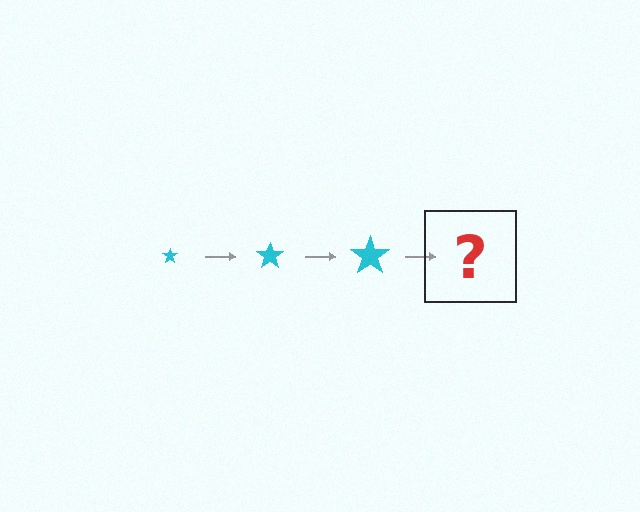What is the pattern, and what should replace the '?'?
The pattern is that the star gets progressively larger each step. The '?' should be a cyan star, larger than the previous one.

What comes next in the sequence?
The next element should be a cyan star, larger than the previous one.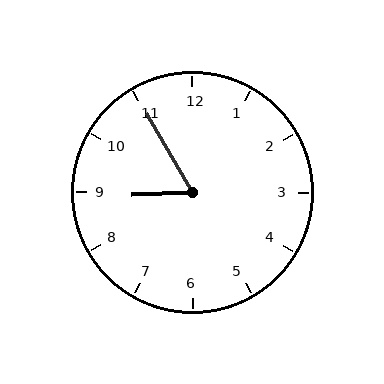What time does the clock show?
8:55.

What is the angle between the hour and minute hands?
Approximately 62 degrees.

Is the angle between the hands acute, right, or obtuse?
It is acute.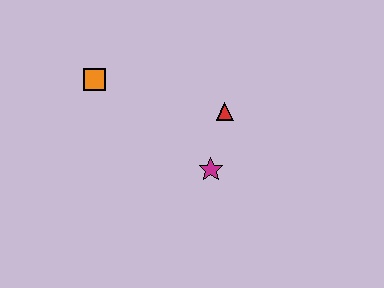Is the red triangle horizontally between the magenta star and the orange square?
No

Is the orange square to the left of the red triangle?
Yes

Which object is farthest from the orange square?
The magenta star is farthest from the orange square.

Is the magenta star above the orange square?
No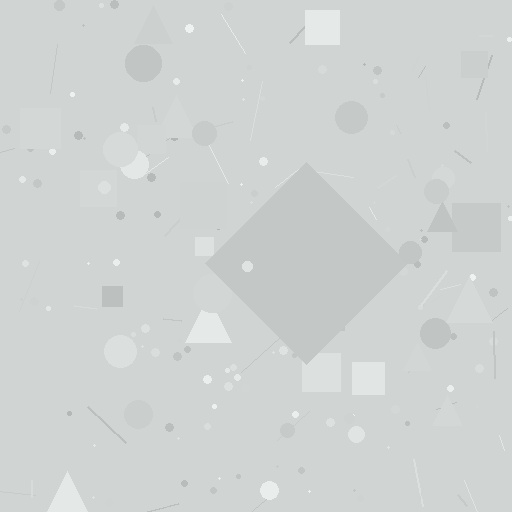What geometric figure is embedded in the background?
A diamond is embedded in the background.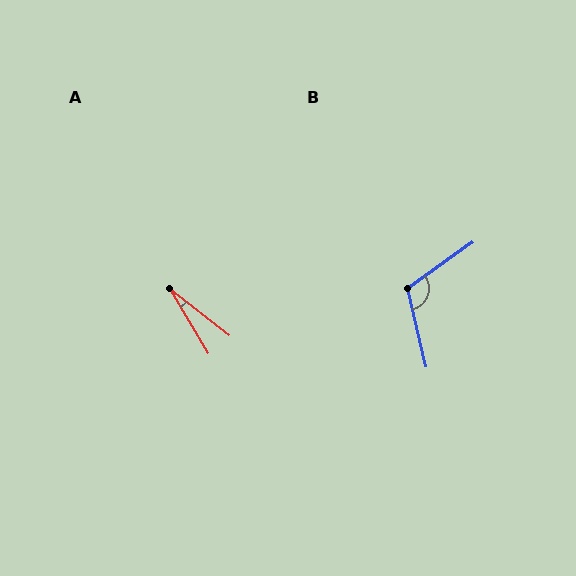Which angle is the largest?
B, at approximately 112 degrees.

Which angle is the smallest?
A, at approximately 21 degrees.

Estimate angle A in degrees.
Approximately 21 degrees.